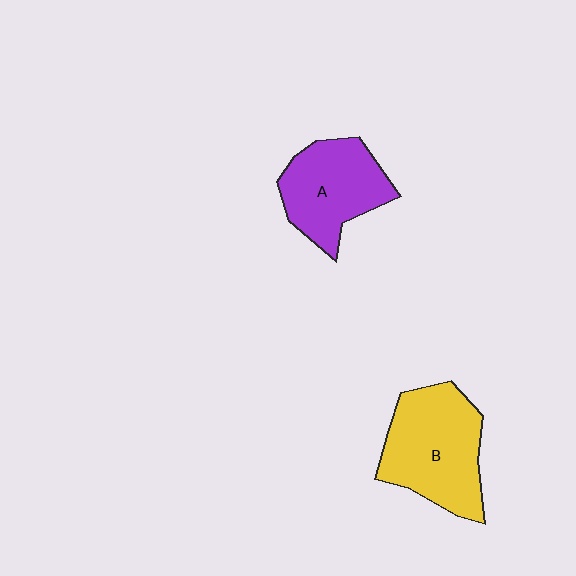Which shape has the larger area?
Shape B (yellow).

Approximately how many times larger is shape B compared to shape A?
Approximately 1.2 times.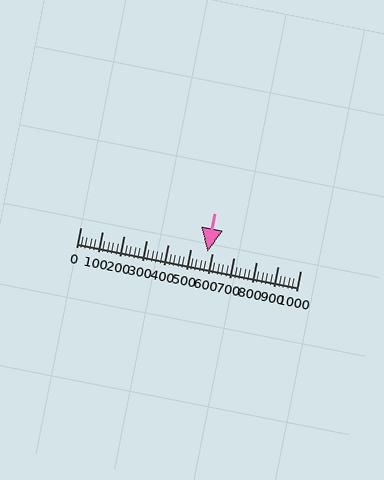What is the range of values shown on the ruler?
The ruler shows values from 0 to 1000.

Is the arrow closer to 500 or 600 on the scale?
The arrow is closer to 600.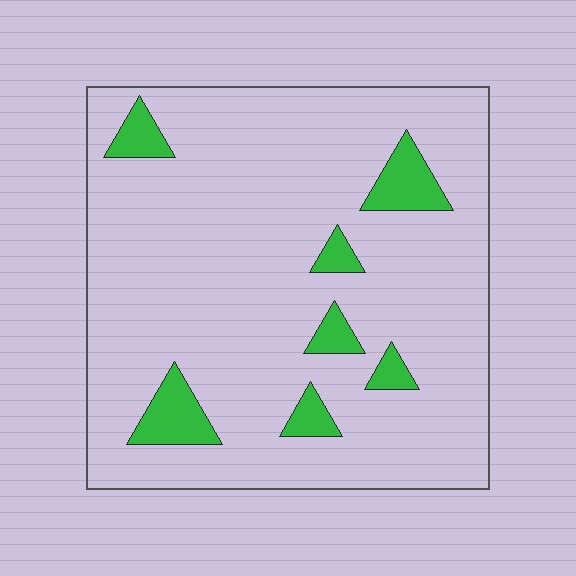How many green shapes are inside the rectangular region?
7.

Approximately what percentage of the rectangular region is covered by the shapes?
Approximately 10%.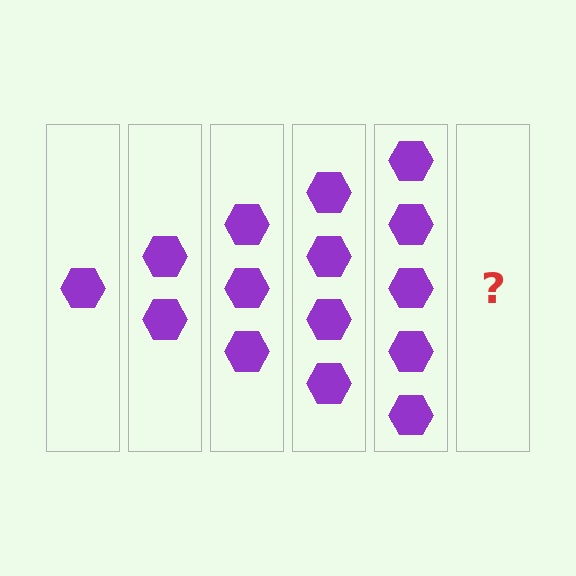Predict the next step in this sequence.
The next step is 6 hexagons.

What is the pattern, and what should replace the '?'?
The pattern is that each step adds one more hexagon. The '?' should be 6 hexagons.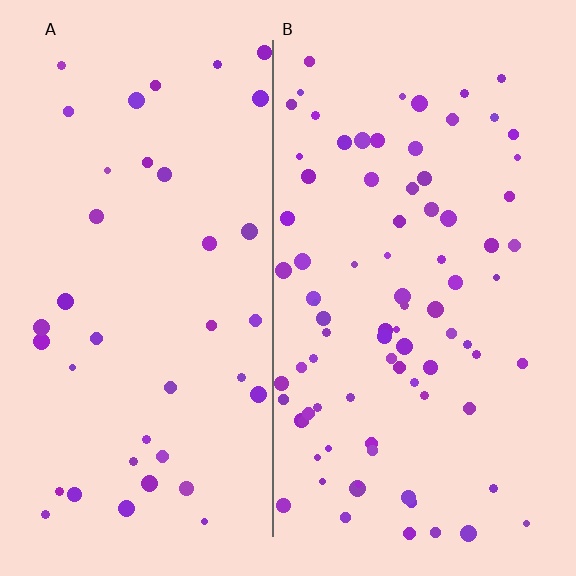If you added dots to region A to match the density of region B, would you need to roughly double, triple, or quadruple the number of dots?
Approximately double.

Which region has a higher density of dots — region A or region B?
B (the right).